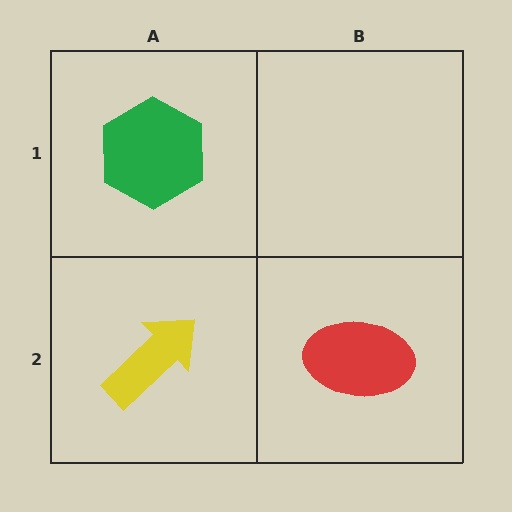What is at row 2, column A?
A yellow arrow.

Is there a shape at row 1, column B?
No, that cell is empty.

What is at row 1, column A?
A green hexagon.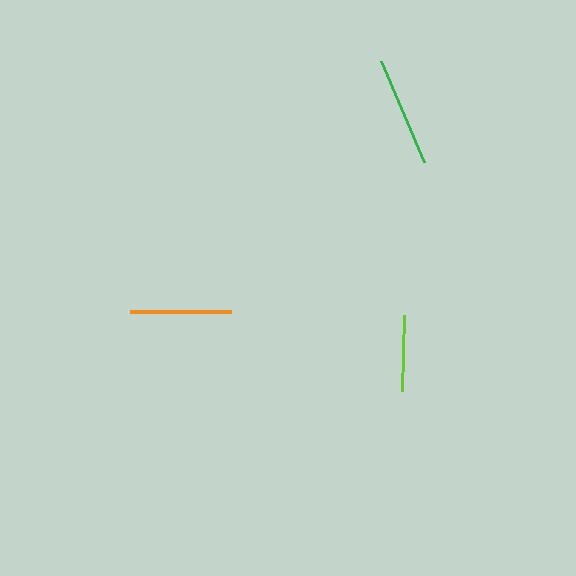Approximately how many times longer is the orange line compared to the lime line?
The orange line is approximately 1.3 times the length of the lime line.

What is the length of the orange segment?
The orange segment is approximately 101 pixels long.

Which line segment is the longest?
The green line is the longest at approximately 110 pixels.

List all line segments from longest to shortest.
From longest to shortest: green, orange, lime.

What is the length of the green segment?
The green segment is approximately 110 pixels long.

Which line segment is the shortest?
The lime line is the shortest at approximately 76 pixels.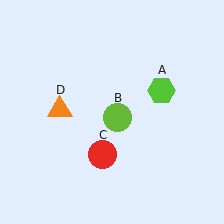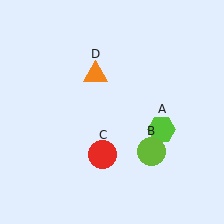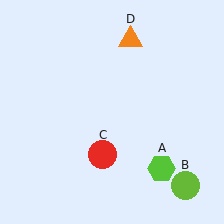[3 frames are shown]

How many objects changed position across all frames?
3 objects changed position: lime hexagon (object A), lime circle (object B), orange triangle (object D).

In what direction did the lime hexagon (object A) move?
The lime hexagon (object A) moved down.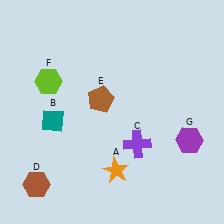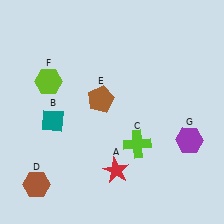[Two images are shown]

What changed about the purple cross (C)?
In Image 1, C is purple. In Image 2, it changed to lime.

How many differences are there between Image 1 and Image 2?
There are 2 differences between the two images.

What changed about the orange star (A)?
In Image 1, A is orange. In Image 2, it changed to red.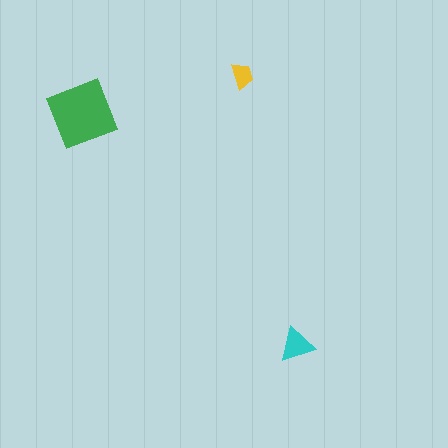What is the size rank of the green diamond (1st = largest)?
1st.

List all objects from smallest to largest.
The yellow trapezoid, the cyan triangle, the green diamond.